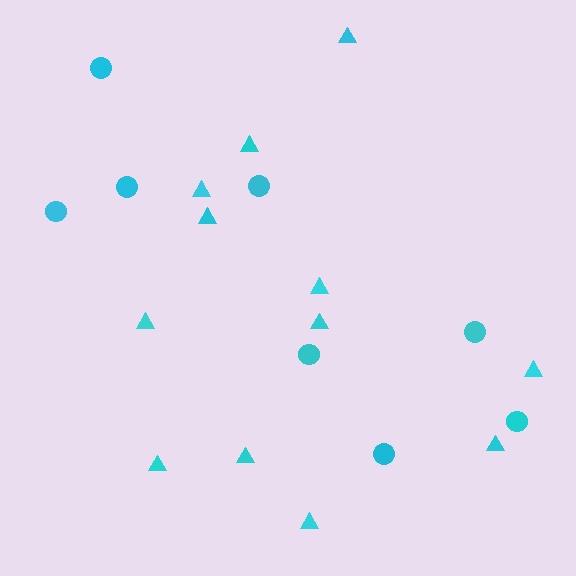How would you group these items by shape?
There are 2 groups: one group of circles (8) and one group of triangles (12).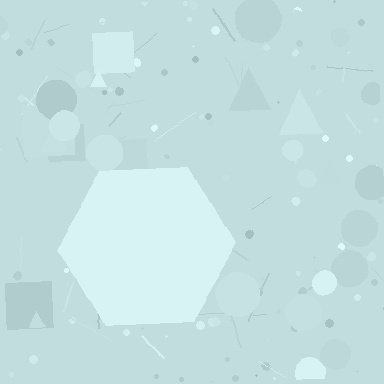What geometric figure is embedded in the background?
A hexagon is embedded in the background.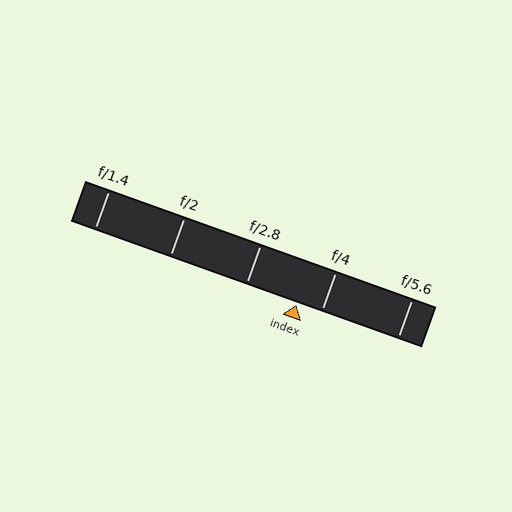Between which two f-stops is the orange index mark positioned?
The index mark is between f/2.8 and f/4.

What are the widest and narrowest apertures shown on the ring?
The widest aperture shown is f/1.4 and the narrowest is f/5.6.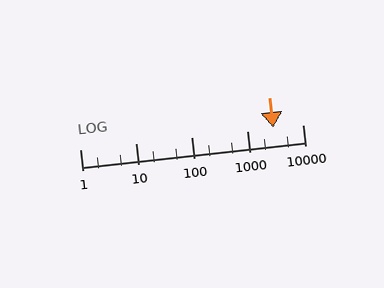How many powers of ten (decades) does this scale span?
The scale spans 4 decades, from 1 to 10000.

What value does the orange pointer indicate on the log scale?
The pointer indicates approximately 3000.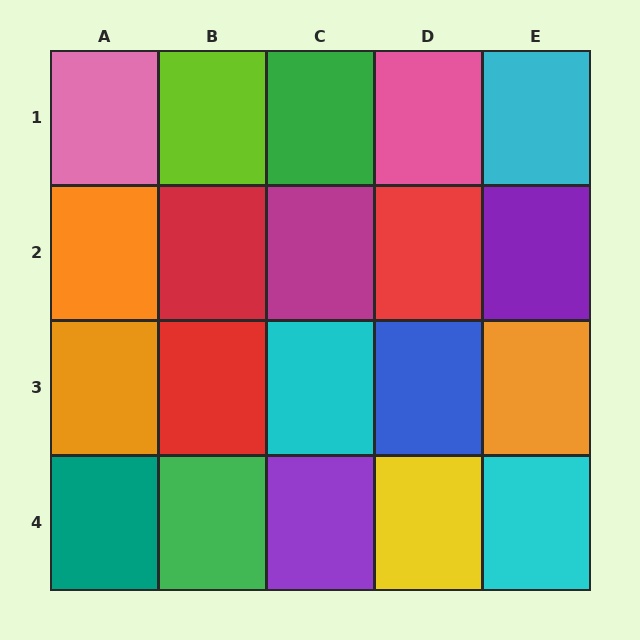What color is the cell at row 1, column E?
Cyan.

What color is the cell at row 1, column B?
Lime.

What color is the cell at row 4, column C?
Purple.